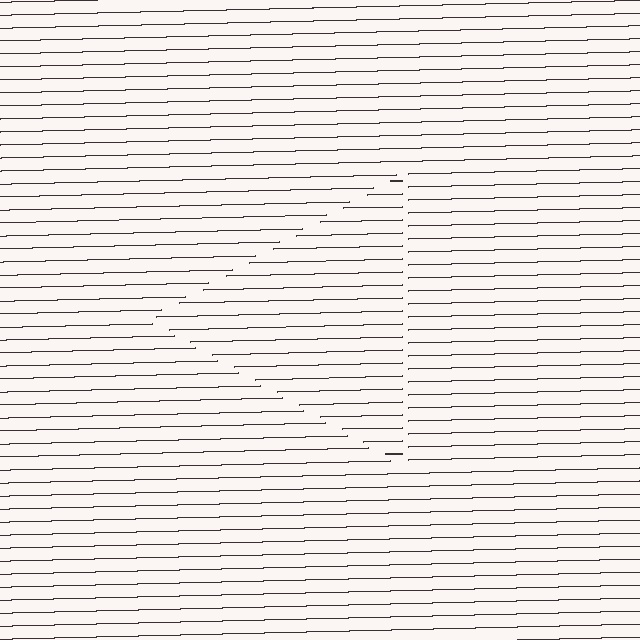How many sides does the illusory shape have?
3 sides — the line-ends trace a triangle.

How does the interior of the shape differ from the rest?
The interior of the shape contains the same grating, shifted by half a period — the contour is defined by the phase discontinuity where line-ends from the inner and outer gratings abut.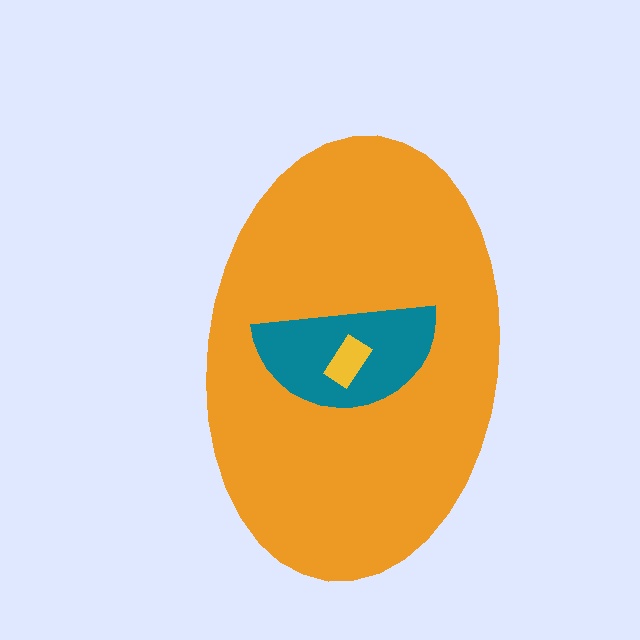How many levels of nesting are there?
3.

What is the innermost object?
The yellow rectangle.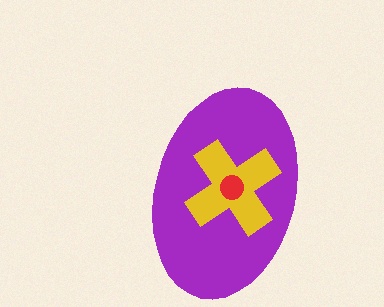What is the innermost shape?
The red circle.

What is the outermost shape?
The purple ellipse.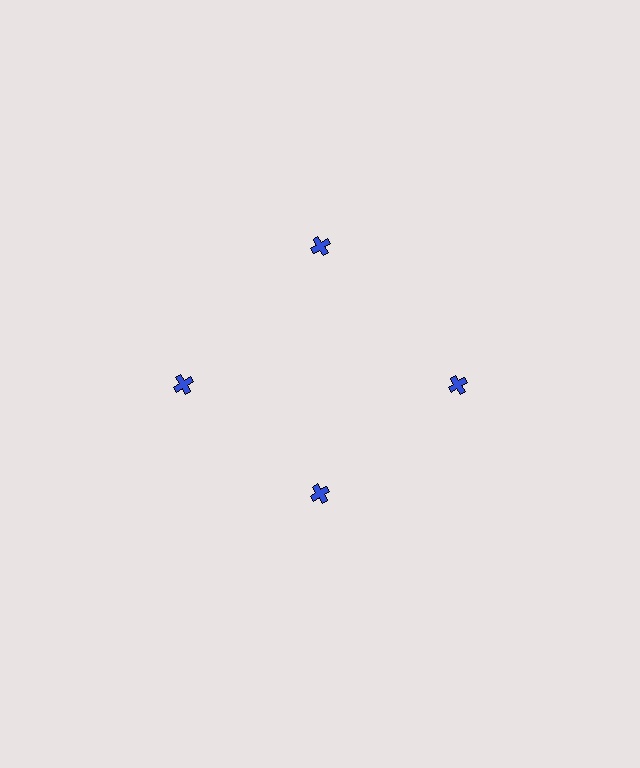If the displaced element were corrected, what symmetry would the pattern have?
It would have 4-fold rotational symmetry — the pattern would map onto itself every 90 degrees.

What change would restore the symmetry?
The symmetry would be restored by moving it outward, back onto the ring so that all 4 crosses sit at equal angles and equal distance from the center.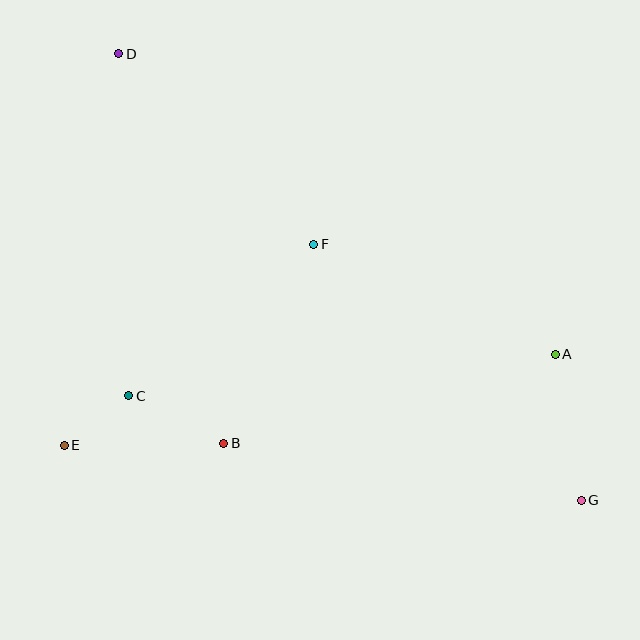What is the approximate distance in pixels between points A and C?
The distance between A and C is approximately 429 pixels.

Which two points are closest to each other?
Points C and E are closest to each other.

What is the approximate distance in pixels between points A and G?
The distance between A and G is approximately 148 pixels.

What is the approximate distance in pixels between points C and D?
The distance between C and D is approximately 342 pixels.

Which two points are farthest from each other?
Points D and G are farthest from each other.